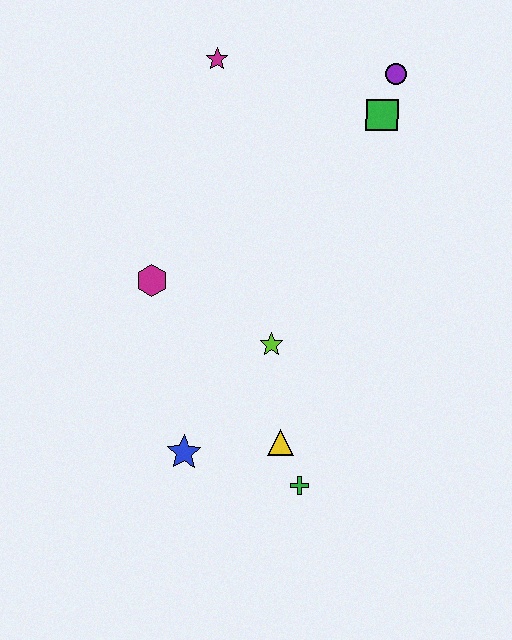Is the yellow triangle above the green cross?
Yes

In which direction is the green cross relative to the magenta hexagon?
The green cross is below the magenta hexagon.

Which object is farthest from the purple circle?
The blue star is farthest from the purple circle.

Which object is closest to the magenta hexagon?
The lime star is closest to the magenta hexagon.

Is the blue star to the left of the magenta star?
Yes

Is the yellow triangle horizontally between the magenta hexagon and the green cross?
Yes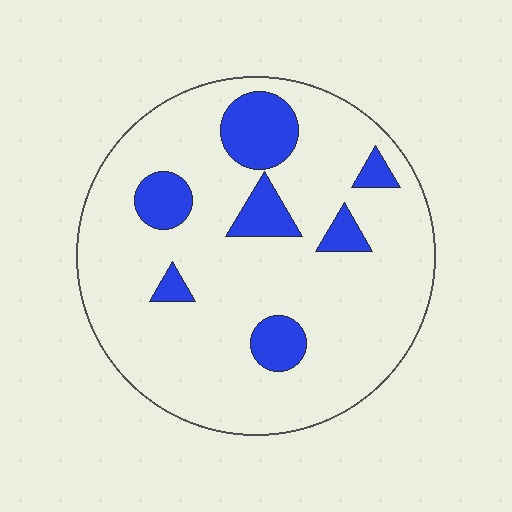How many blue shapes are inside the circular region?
7.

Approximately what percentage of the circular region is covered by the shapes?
Approximately 15%.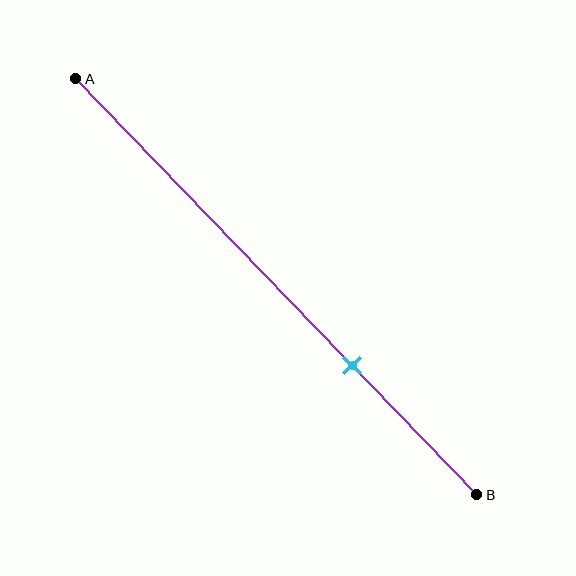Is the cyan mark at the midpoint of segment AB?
No, the mark is at about 70% from A, not at the 50% midpoint.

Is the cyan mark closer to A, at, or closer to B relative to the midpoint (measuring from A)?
The cyan mark is closer to point B than the midpoint of segment AB.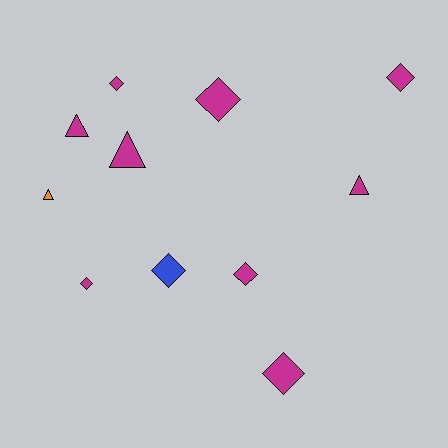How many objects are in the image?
There are 11 objects.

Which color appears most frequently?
Magenta, with 9 objects.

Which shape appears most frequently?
Diamond, with 7 objects.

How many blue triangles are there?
There are no blue triangles.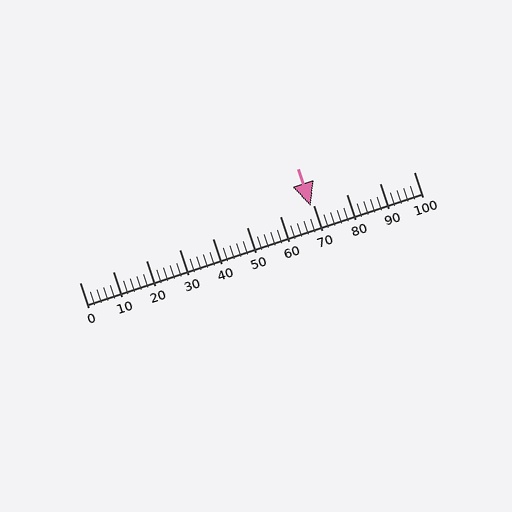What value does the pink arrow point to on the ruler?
The pink arrow points to approximately 69.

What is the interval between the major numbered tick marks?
The major tick marks are spaced 10 units apart.